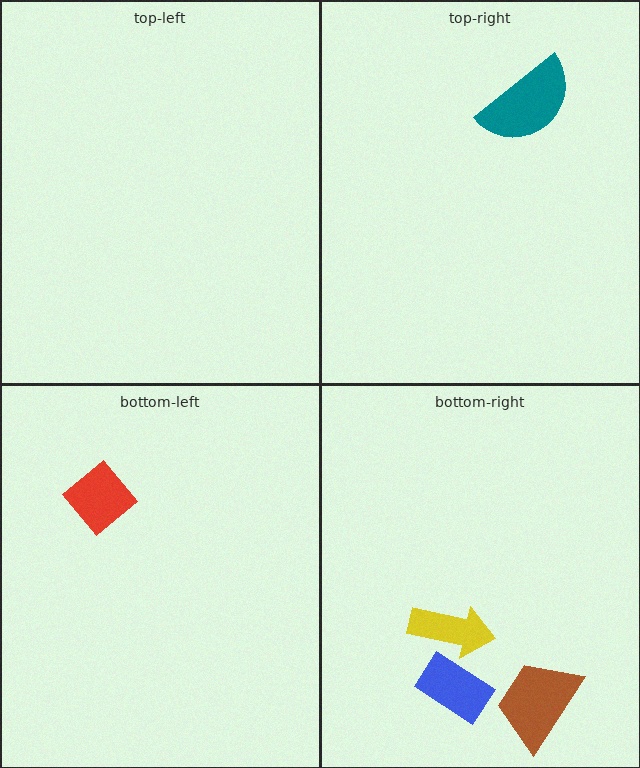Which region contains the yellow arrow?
The bottom-right region.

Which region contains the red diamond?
The bottom-left region.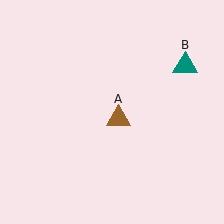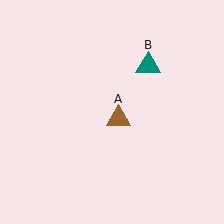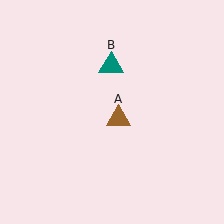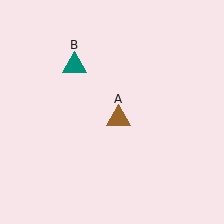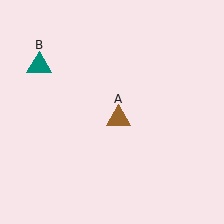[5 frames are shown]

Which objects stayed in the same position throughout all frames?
Brown triangle (object A) remained stationary.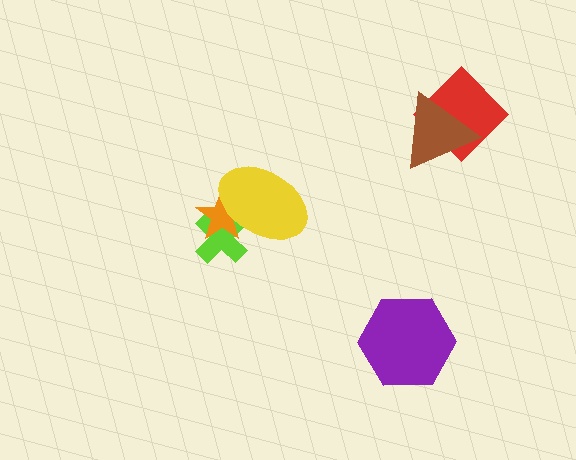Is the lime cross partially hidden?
Yes, it is partially covered by another shape.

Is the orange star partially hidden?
Yes, it is partially covered by another shape.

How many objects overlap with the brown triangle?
1 object overlaps with the brown triangle.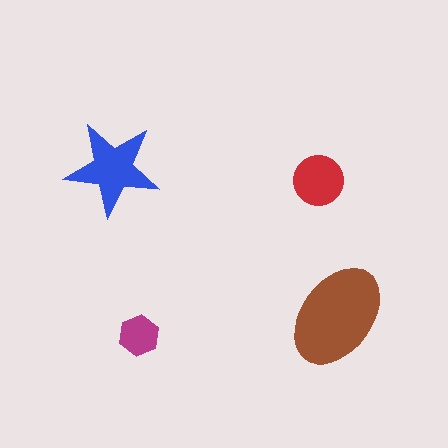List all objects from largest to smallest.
The brown ellipse, the blue star, the red circle, the magenta hexagon.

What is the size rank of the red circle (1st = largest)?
3rd.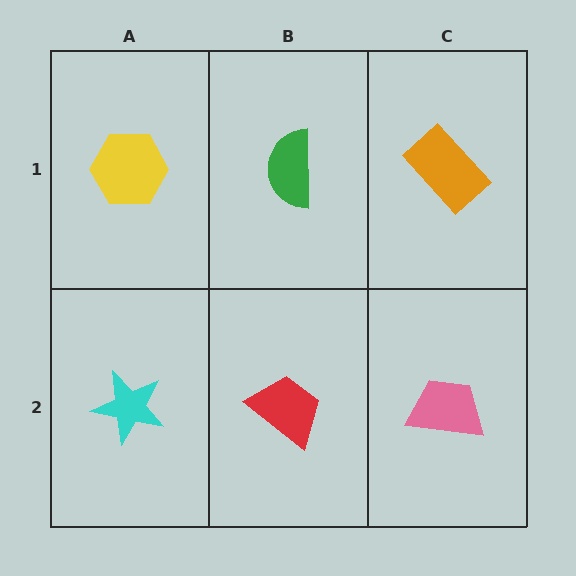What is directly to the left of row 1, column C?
A green semicircle.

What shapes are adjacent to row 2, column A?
A yellow hexagon (row 1, column A), a red trapezoid (row 2, column B).